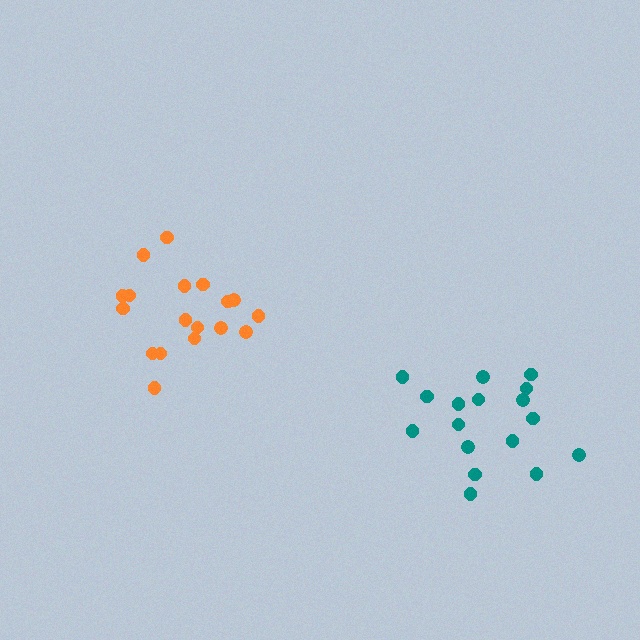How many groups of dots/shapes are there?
There are 2 groups.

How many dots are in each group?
Group 1: 18 dots, Group 2: 17 dots (35 total).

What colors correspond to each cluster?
The clusters are colored: orange, teal.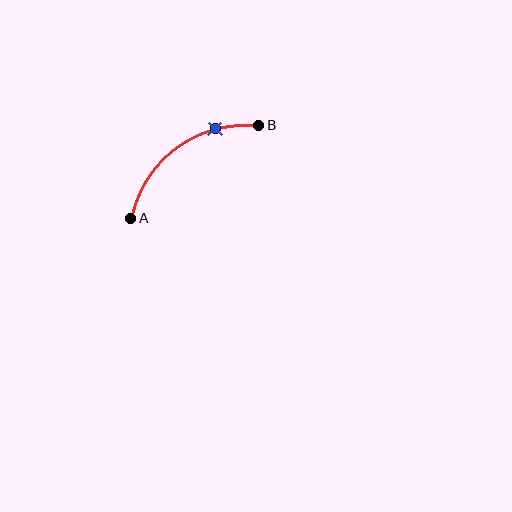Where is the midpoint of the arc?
The arc midpoint is the point on the curve farthest from the straight line joining A and B. It sits above and to the left of that line.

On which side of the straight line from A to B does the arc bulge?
The arc bulges above and to the left of the straight line connecting A and B.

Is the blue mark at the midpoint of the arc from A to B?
No. The blue mark lies on the arc but is closer to endpoint B. The arc midpoint would be at the point on the curve equidistant along the arc from both A and B.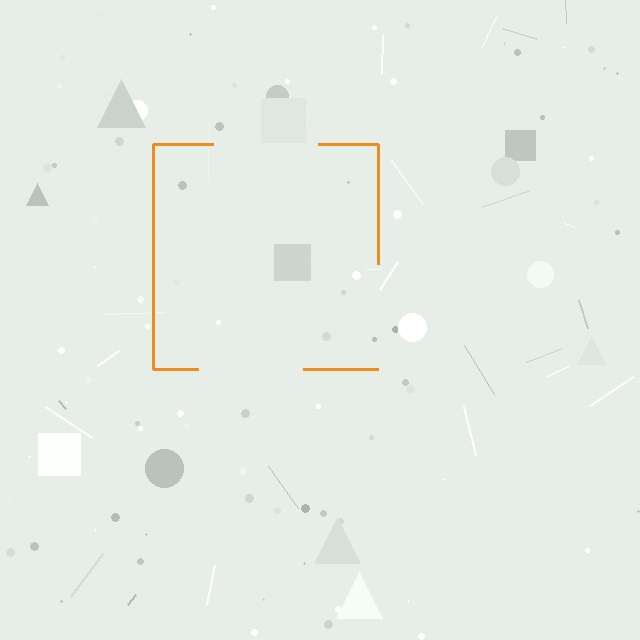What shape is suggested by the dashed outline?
The dashed outline suggests a square.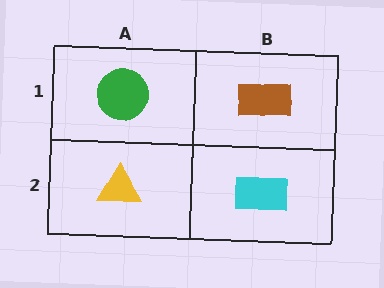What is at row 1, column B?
A brown rectangle.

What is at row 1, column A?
A green circle.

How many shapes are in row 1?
2 shapes.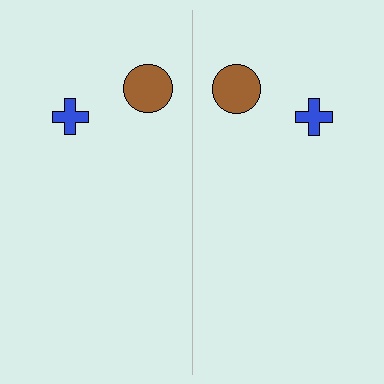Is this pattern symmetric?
Yes, this pattern has bilateral (reflection) symmetry.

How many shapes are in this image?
There are 4 shapes in this image.